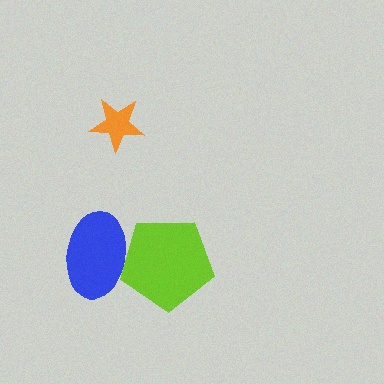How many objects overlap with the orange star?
0 objects overlap with the orange star.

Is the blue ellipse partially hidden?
Yes, it is partially covered by another shape.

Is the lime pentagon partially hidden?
No, no other shape covers it.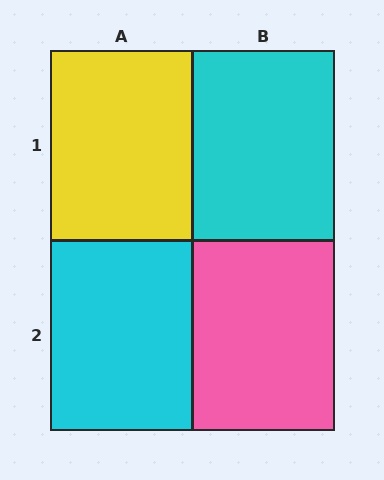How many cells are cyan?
2 cells are cyan.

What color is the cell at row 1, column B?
Cyan.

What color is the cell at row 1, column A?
Yellow.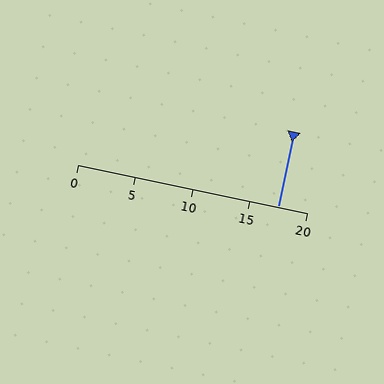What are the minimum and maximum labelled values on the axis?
The axis runs from 0 to 20.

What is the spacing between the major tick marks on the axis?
The major ticks are spaced 5 apart.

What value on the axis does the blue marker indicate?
The marker indicates approximately 17.5.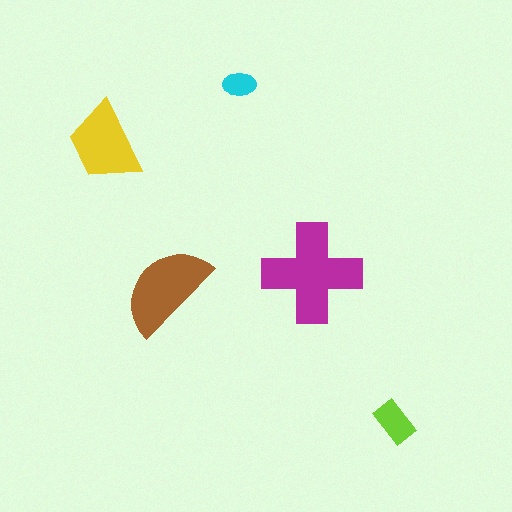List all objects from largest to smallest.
The magenta cross, the brown semicircle, the yellow trapezoid, the lime rectangle, the cyan ellipse.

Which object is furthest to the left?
The yellow trapezoid is leftmost.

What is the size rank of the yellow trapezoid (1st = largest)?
3rd.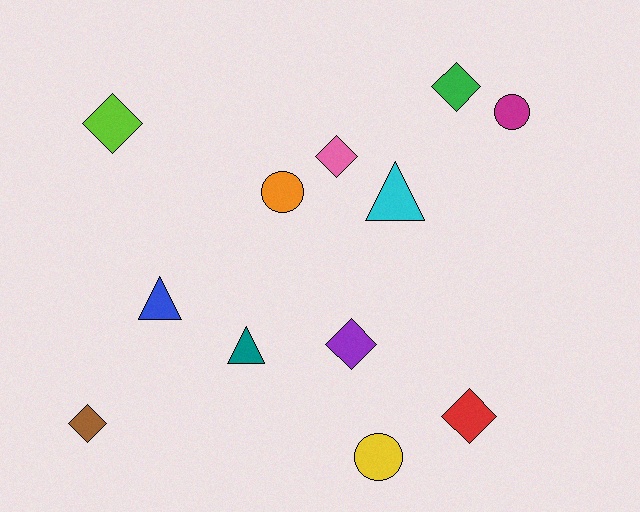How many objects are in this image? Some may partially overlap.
There are 12 objects.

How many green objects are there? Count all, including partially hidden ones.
There is 1 green object.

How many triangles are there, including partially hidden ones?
There are 3 triangles.